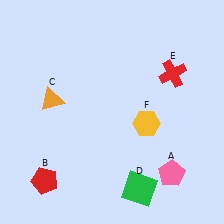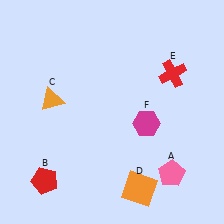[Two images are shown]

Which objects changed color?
D changed from green to orange. F changed from yellow to magenta.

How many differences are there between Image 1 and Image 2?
There are 2 differences between the two images.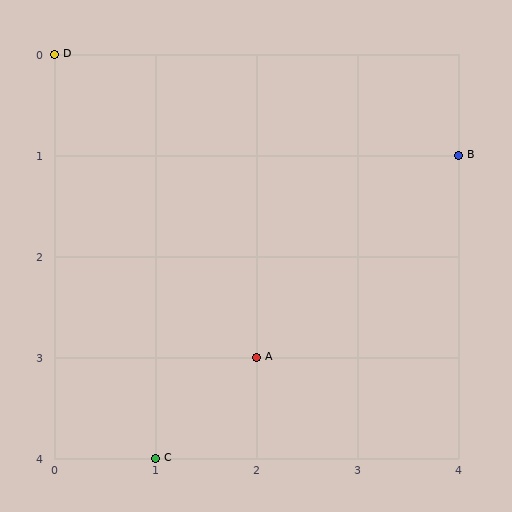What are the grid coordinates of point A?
Point A is at grid coordinates (2, 3).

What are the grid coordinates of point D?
Point D is at grid coordinates (0, 0).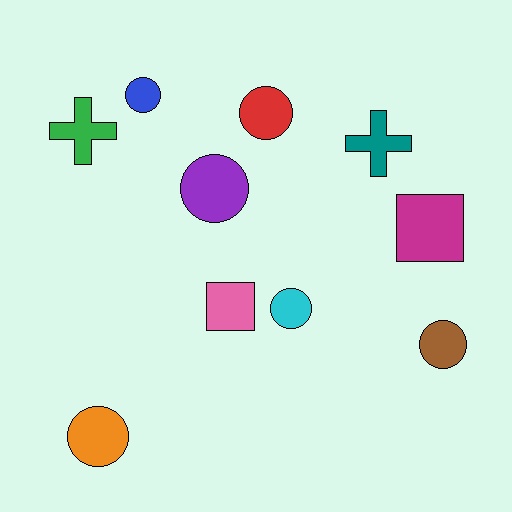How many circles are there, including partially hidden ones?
There are 6 circles.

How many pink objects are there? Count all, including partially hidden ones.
There is 1 pink object.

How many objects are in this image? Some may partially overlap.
There are 10 objects.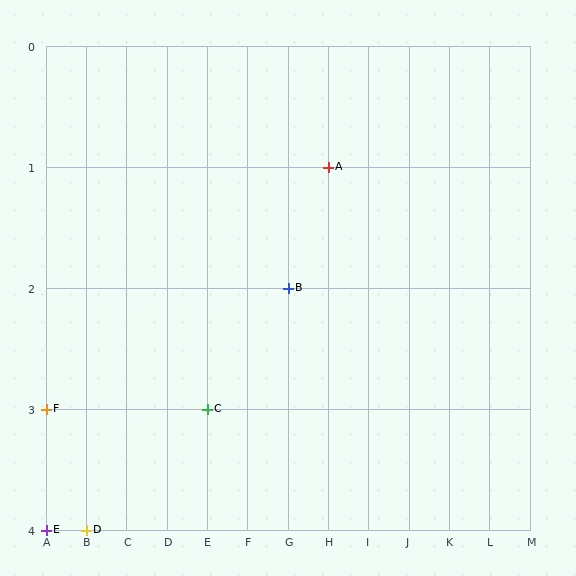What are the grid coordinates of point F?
Point F is at grid coordinates (A, 3).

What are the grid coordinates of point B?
Point B is at grid coordinates (G, 2).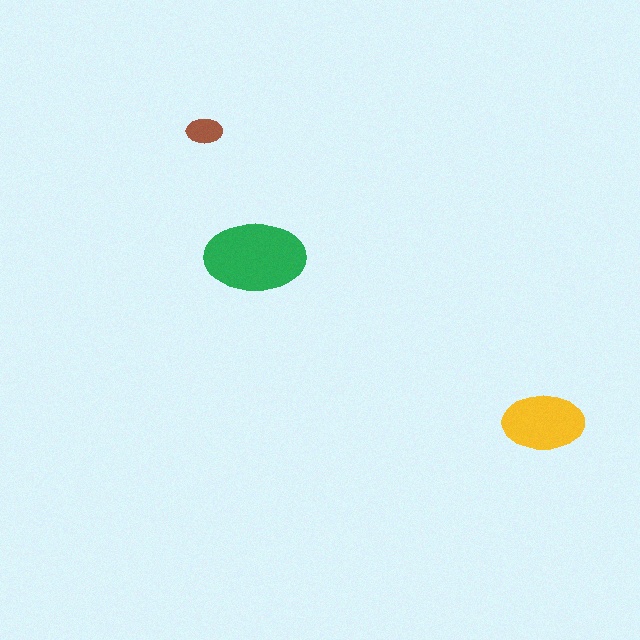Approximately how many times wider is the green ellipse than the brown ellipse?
About 3 times wider.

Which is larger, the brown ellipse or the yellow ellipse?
The yellow one.